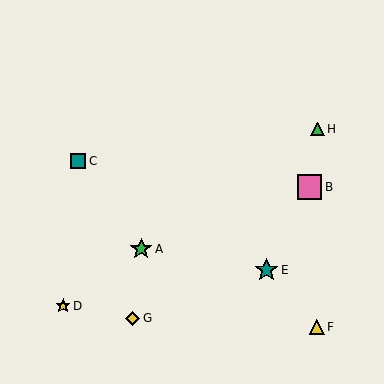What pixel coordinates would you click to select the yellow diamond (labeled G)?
Click at (132, 318) to select the yellow diamond G.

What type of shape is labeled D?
Shape D is a yellow star.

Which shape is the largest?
The pink square (labeled B) is the largest.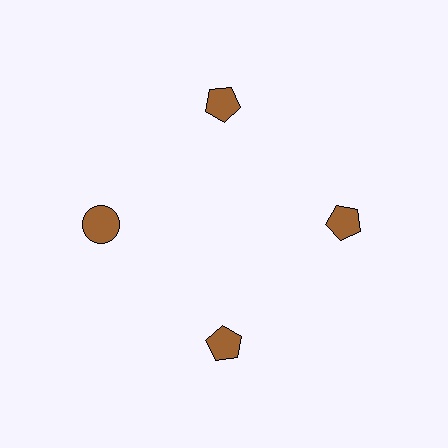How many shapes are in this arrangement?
There are 4 shapes arranged in a ring pattern.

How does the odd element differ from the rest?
It has a different shape: circle instead of pentagon.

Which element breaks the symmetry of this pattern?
The brown circle at roughly the 9 o'clock position breaks the symmetry. All other shapes are brown pentagons.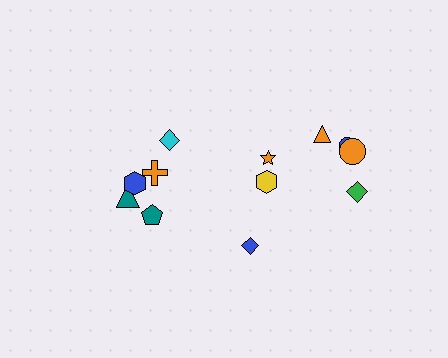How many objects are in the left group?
There are 5 objects.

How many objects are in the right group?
There are 7 objects.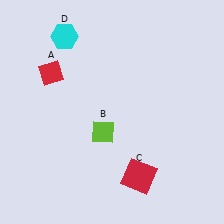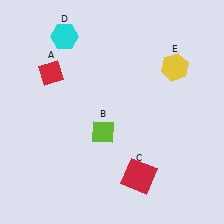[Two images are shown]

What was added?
A yellow hexagon (E) was added in Image 2.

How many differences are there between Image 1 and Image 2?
There is 1 difference between the two images.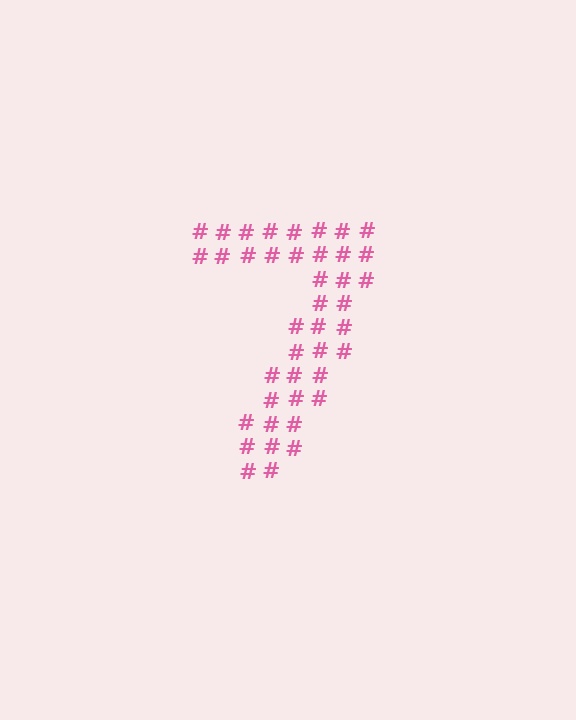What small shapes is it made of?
It is made of small hash symbols.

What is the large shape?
The large shape is the digit 7.